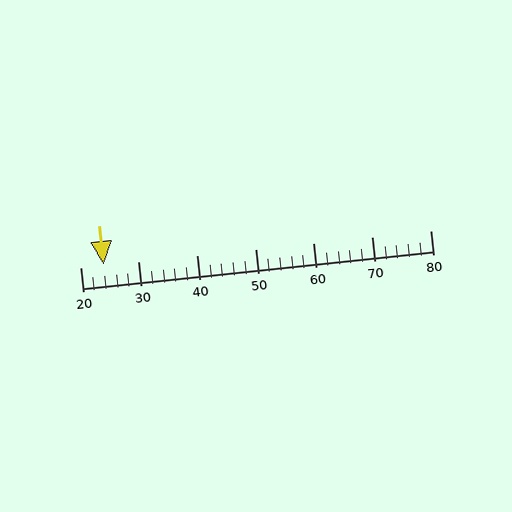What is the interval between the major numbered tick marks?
The major tick marks are spaced 10 units apart.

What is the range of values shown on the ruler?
The ruler shows values from 20 to 80.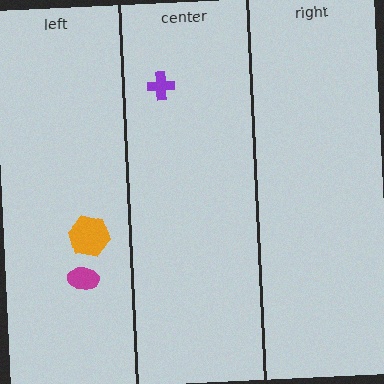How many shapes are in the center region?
1.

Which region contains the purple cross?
The center region.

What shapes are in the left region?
The magenta ellipse, the orange hexagon.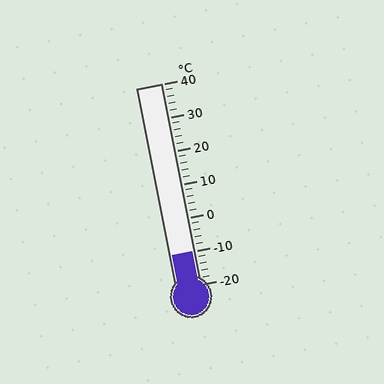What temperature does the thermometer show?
The thermometer shows approximately -10°C.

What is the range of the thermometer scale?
The thermometer scale ranges from -20°C to 40°C.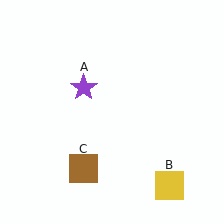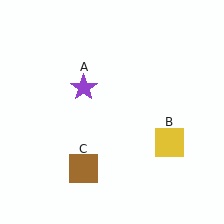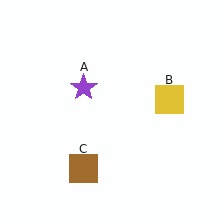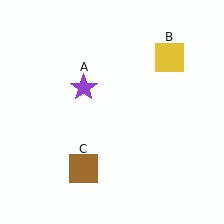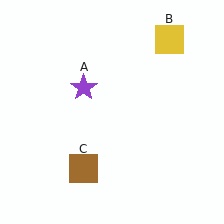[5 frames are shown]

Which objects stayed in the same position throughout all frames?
Purple star (object A) and brown square (object C) remained stationary.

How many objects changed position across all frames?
1 object changed position: yellow square (object B).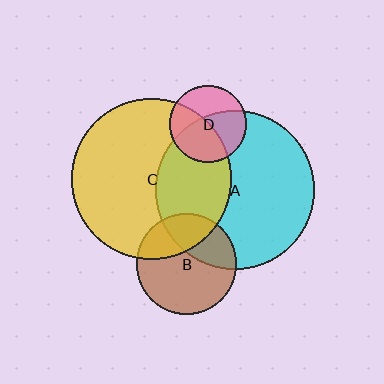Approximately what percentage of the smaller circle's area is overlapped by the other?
Approximately 45%.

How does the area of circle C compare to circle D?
Approximately 4.3 times.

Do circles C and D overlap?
Yes.